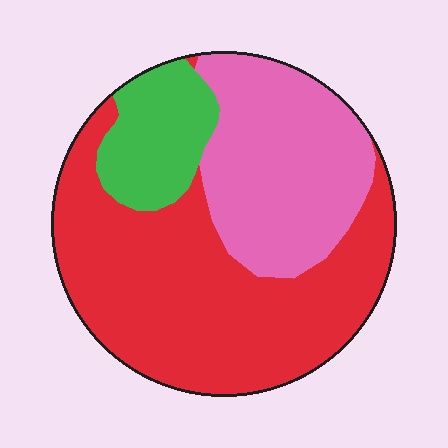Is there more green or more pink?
Pink.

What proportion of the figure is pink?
Pink takes up about one third (1/3) of the figure.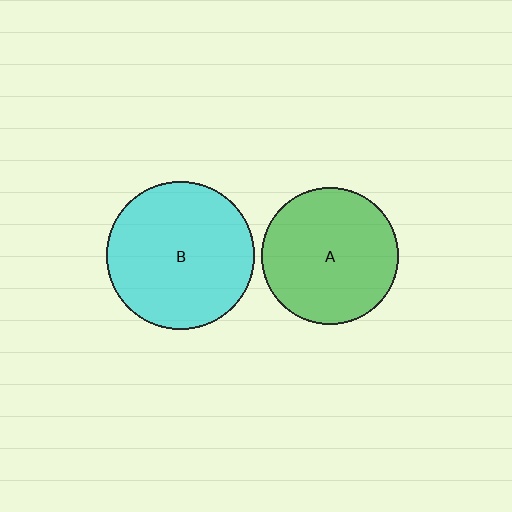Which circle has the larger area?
Circle B (cyan).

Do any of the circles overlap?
No, none of the circles overlap.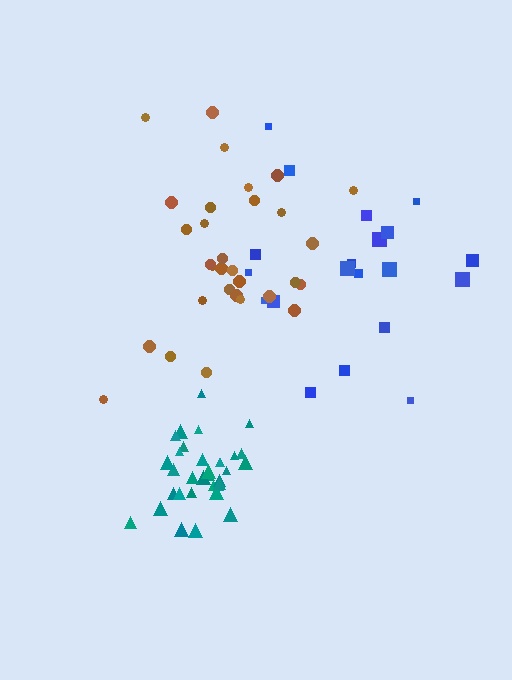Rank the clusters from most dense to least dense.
teal, brown, blue.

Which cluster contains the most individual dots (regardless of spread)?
Teal (33).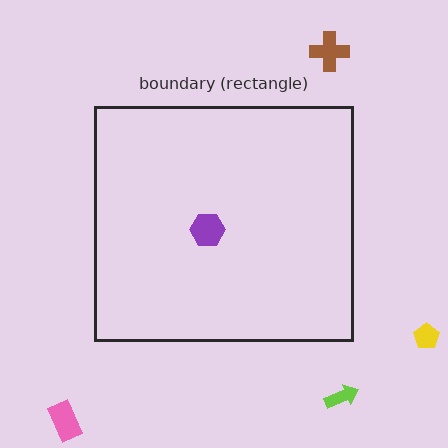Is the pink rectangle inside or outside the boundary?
Outside.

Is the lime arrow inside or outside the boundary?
Outside.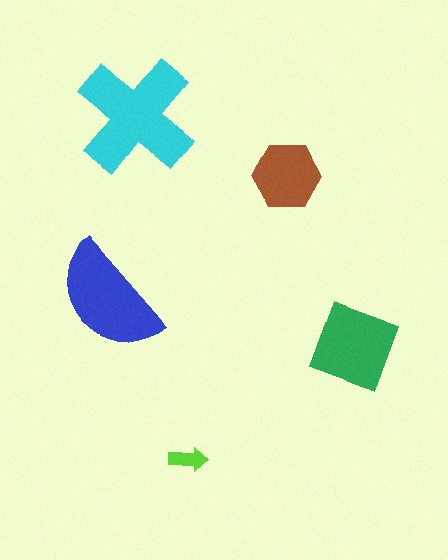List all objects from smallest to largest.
The lime arrow, the brown hexagon, the green square, the blue semicircle, the cyan cross.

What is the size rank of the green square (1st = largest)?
3rd.